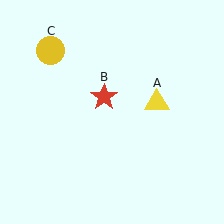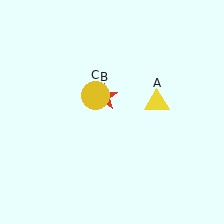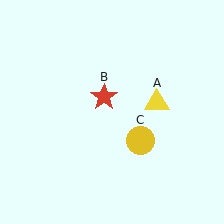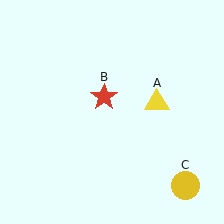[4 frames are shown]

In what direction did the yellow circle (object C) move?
The yellow circle (object C) moved down and to the right.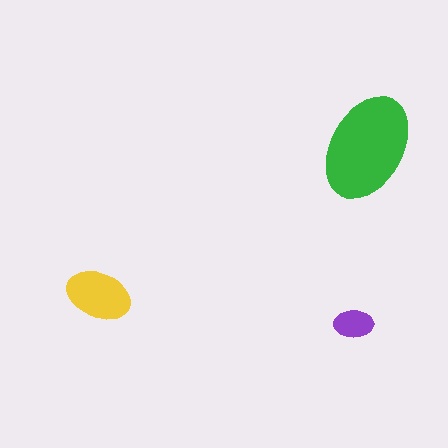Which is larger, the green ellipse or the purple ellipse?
The green one.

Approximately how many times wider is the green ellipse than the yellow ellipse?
About 1.5 times wider.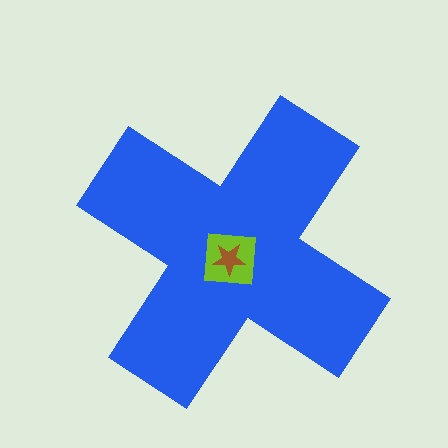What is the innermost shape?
The brown star.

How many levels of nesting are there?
3.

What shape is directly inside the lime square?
The brown star.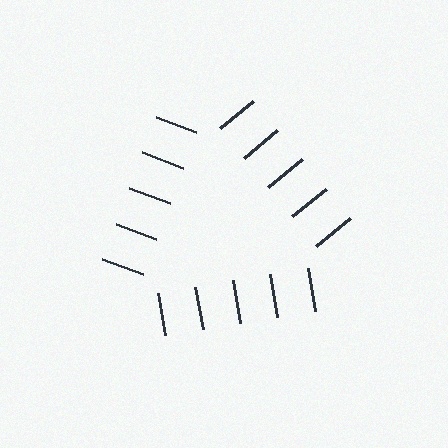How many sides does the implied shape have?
3 sides — the line-ends trace a triangle.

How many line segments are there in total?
15 — 5 along each of the 3 edges.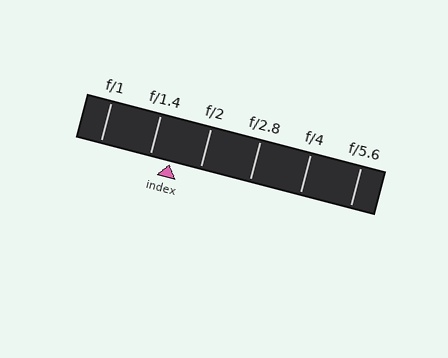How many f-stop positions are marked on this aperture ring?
There are 6 f-stop positions marked.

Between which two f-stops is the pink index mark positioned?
The index mark is between f/1.4 and f/2.